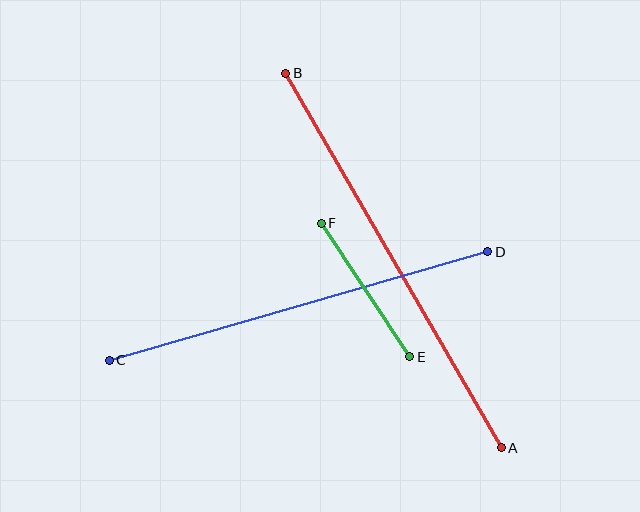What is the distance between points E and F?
The distance is approximately 160 pixels.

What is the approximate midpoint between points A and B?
The midpoint is at approximately (394, 261) pixels.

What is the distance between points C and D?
The distance is approximately 394 pixels.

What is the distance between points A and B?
The distance is approximately 432 pixels.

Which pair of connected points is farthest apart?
Points A and B are farthest apart.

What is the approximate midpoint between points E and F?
The midpoint is at approximately (365, 290) pixels.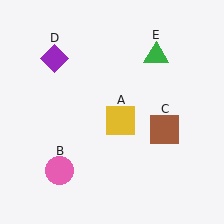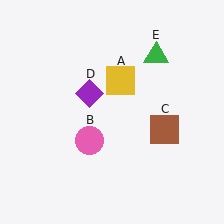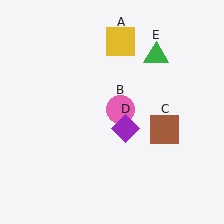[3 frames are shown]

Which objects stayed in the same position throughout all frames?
Brown square (object C) and green triangle (object E) remained stationary.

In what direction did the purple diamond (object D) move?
The purple diamond (object D) moved down and to the right.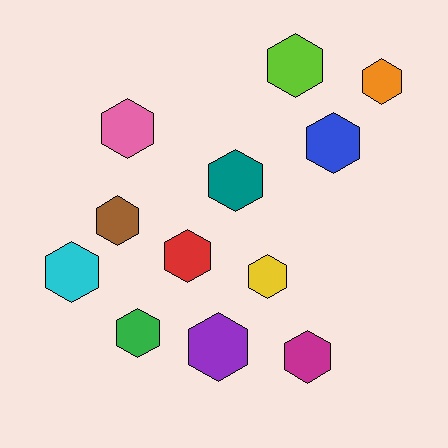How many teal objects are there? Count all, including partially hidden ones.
There is 1 teal object.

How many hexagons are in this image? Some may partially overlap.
There are 12 hexagons.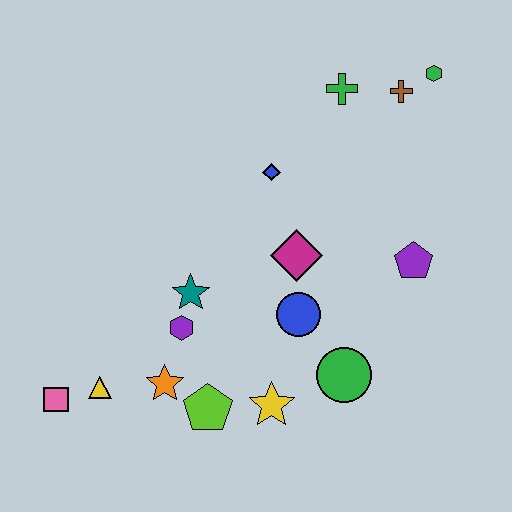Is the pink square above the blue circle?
No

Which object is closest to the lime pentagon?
The orange star is closest to the lime pentagon.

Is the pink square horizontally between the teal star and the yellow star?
No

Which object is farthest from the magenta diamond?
The pink square is farthest from the magenta diamond.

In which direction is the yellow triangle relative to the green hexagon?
The yellow triangle is to the left of the green hexagon.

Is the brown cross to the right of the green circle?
Yes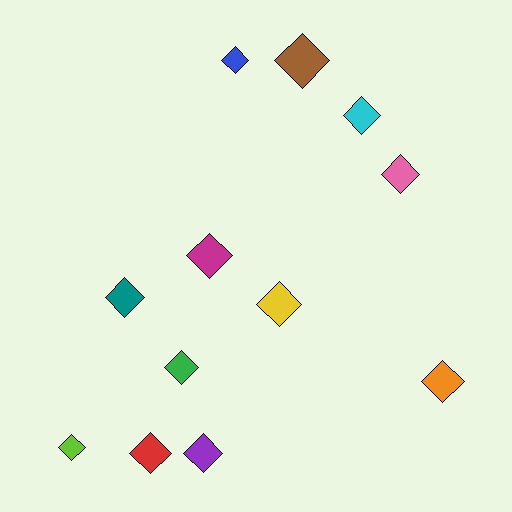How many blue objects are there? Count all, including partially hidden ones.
There is 1 blue object.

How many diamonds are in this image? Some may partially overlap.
There are 12 diamonds.